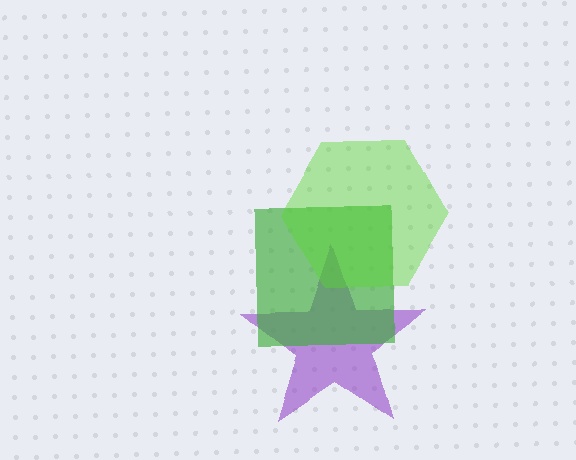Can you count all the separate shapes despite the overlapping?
Yes, there are 3 separate shapes.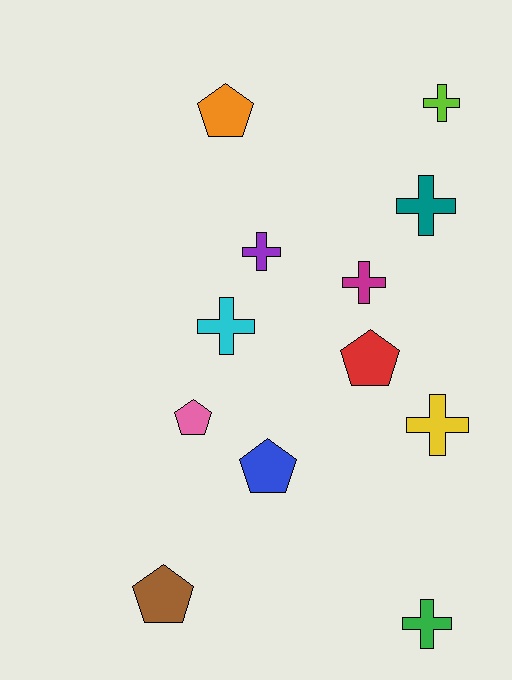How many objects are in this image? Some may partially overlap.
There are 12 objects.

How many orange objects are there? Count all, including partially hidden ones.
There is 1 orange object.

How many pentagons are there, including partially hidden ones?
There are 5 pentagons.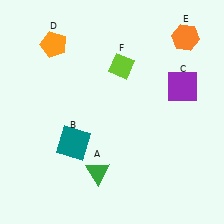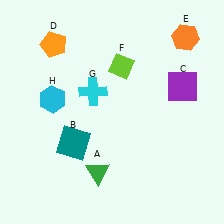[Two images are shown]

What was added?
A cyan cross (G), a cyan hexagon (H) were added in Image 2.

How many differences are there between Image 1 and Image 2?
There are 2 differences between the two images.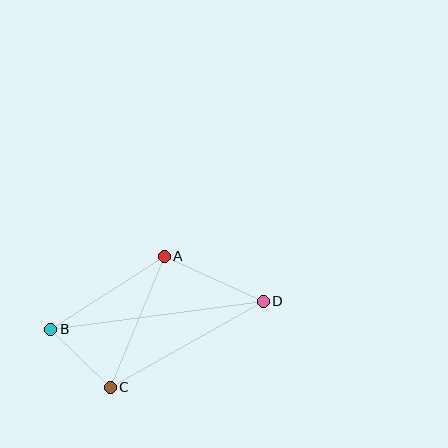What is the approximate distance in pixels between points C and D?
The distance between C and D is approximately 176 pixels.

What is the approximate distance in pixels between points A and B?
The distance between A and B is approximately 135 pixels.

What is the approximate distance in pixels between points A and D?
The distance between A and D is approximately 109 pixels.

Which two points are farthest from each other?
Points B and D are farthest from each other.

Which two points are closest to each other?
Points B and C are closest to each other.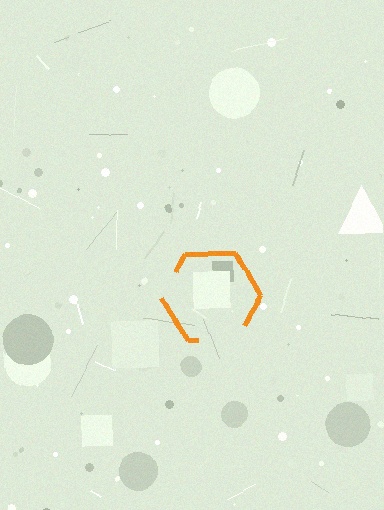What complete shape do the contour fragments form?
The contour fragments form a hexagon.